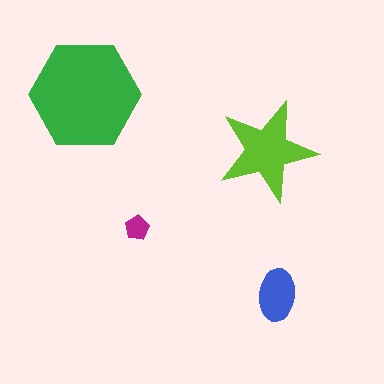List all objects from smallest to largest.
The magenta pentagon, the blue ellipse, the lime star, the green hexagon.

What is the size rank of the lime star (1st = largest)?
2nd.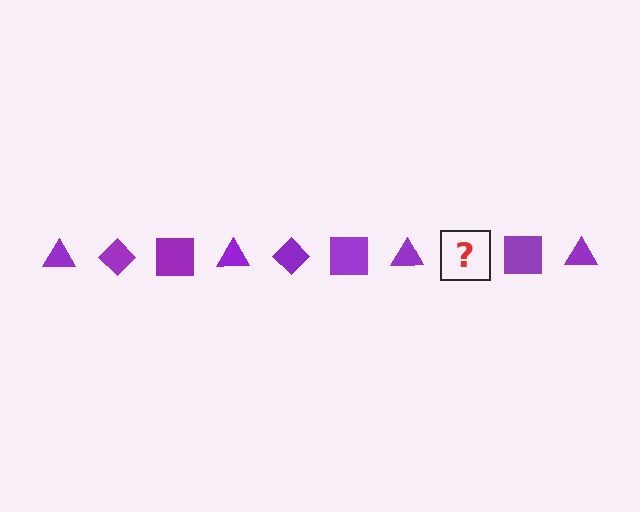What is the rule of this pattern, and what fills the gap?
The rule is that the pattern cycles through triangle, diamond, square shapes in purple. The gap should be filled with a purple diamond.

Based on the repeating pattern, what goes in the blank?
The blank should be a purple diamond.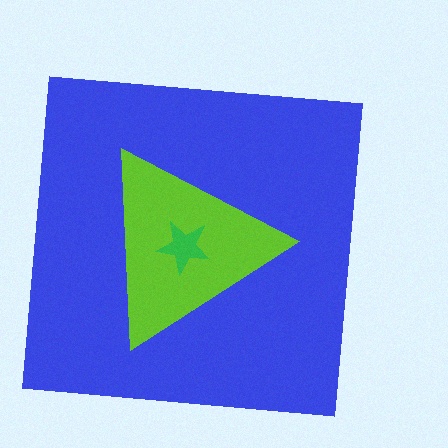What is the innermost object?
The green star.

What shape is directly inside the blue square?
The lime triangle.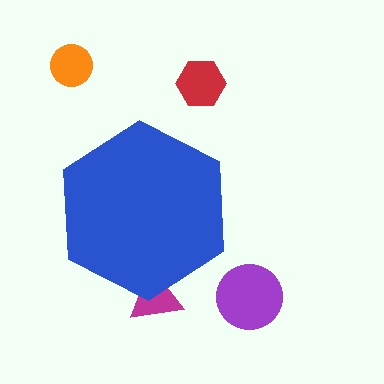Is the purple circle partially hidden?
No, the purple circle is fully visible.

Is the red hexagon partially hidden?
No, the red hexagon is fully visible.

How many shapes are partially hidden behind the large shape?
1 shape is partially hidden.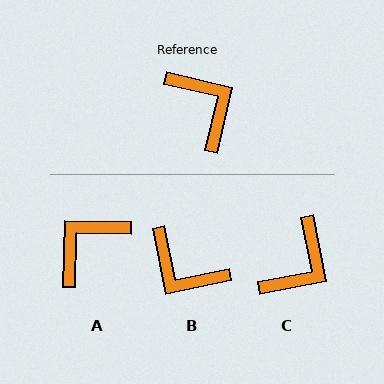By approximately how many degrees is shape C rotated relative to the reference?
Approximately 66 degrees clockwise.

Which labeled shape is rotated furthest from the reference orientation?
B, about 155 degrees away.